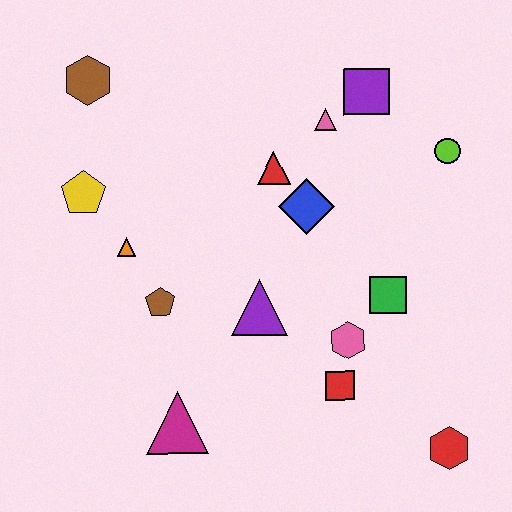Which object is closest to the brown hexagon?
The yellow pentagon is closest to the brown hexagon.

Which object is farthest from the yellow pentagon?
The red hexagon is farthest from the yellow pentagon.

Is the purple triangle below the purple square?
Yes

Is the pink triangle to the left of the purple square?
Yes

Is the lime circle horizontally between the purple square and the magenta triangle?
No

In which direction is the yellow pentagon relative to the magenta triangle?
The yellow pentagon is above the magenta triangle.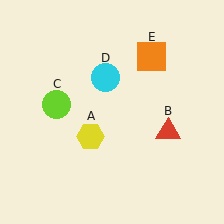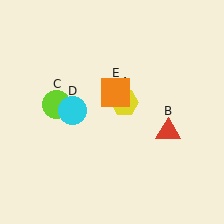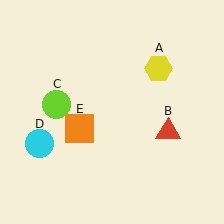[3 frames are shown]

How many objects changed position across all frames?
3 objects changed position: yellow hexagon (object A), cyan circle (object D), orange square (object E).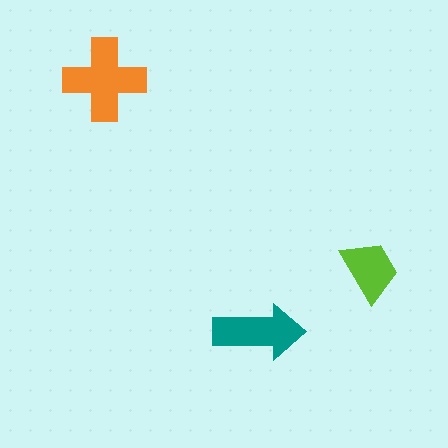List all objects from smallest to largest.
The lime trapezoid, the teal arrow, the orange cross.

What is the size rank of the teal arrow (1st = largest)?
2nd.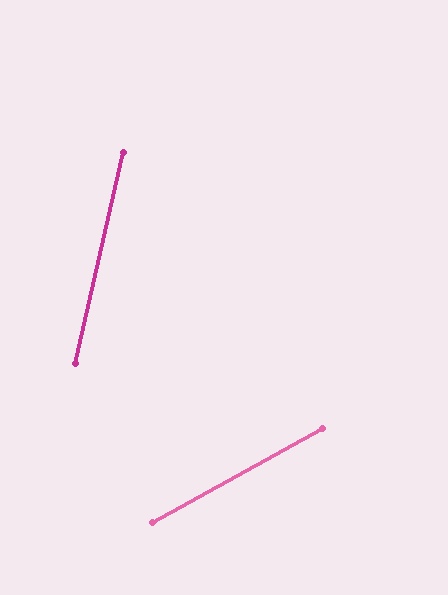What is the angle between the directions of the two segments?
Approximately 48 degrees.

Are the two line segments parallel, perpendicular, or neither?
Neither parallel nor perpendicular — they differ by about 48°.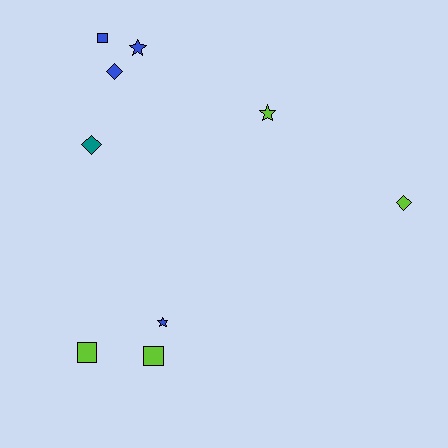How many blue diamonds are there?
There is 1 blue diamond.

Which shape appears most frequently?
Diamond, with 3 objects.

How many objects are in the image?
There are 9 objects.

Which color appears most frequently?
Blue, with 4 objects.